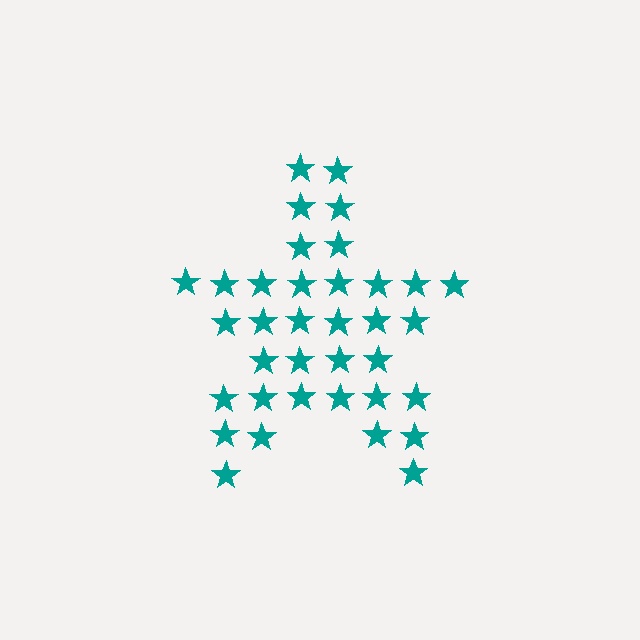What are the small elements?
The small elements are stars.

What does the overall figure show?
The overall figure shows a star.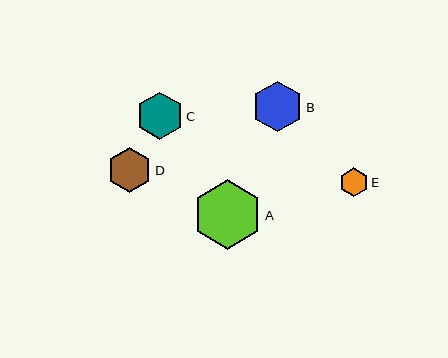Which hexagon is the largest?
Hexagon A is the largest with a size of approximately 69 pixels.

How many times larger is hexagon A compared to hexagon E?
Hexagon A is approximately 2.4 times the size of hexagon E.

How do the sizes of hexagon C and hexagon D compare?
Hexagon C and hexagon D are approximately the same size.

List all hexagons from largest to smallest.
From largest to smallest: A, B, C, D, E.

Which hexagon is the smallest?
Hexagon E is the smallest with a size of approximately 29 pixels.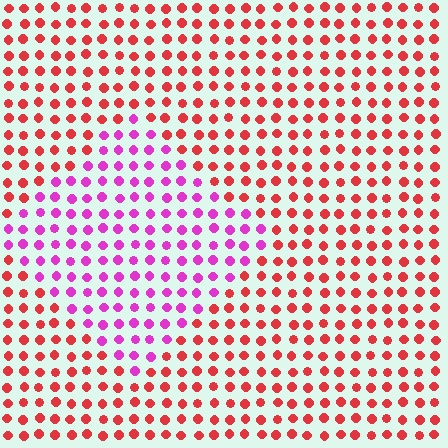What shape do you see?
I see a diamond.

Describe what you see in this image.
The image is filled with small red elements in a uniform arrangement. A diamond-shaped region is visible where the elements are tinted to a slightly different hue, forming a subtle color boundary.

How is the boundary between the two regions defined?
The boundary is defined purely by a slight shift in hue (about 50 degrees). Spacing, size, and orientation are identical on both sides.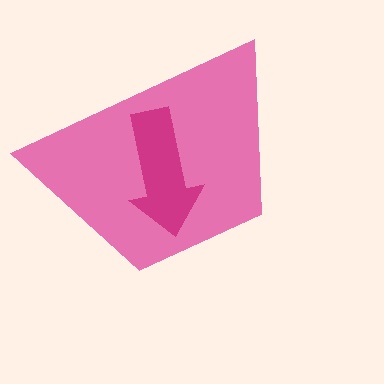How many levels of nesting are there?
2.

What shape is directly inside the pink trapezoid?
The magenta arrow.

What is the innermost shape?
The magenta arrow.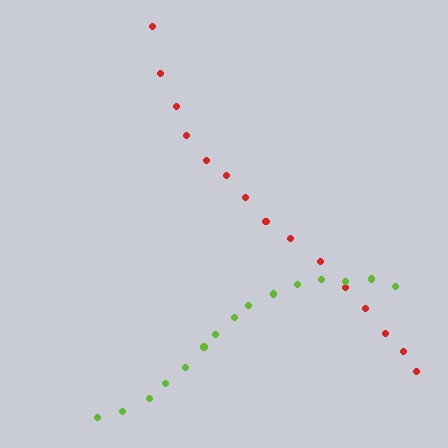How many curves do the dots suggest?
There are 2 distinct paths.